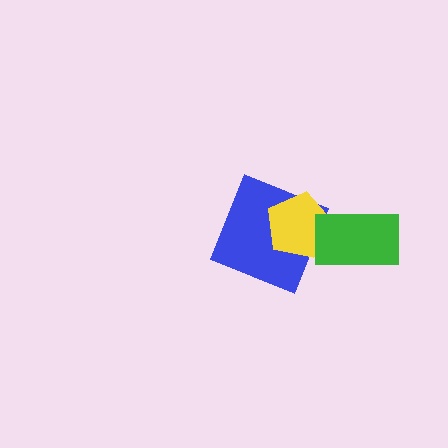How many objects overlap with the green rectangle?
1 object overlaps with the green rectangle.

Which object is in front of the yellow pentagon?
The green rectangle is in front of the yellow pentagon.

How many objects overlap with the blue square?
1 object overlaps with the blue square.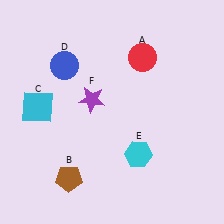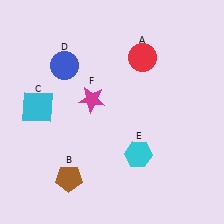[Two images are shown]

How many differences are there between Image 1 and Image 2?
There is 1 difference between the two images.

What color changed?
The star (F) changed from purple in Image 1 to magenta in Image 2.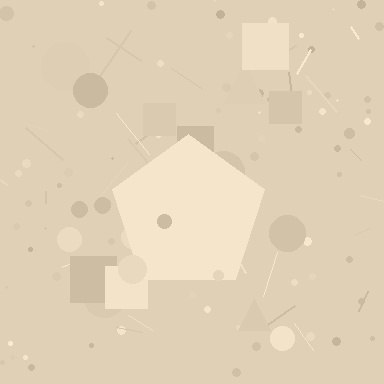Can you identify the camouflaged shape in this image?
The camouflaged shape is a pentagon.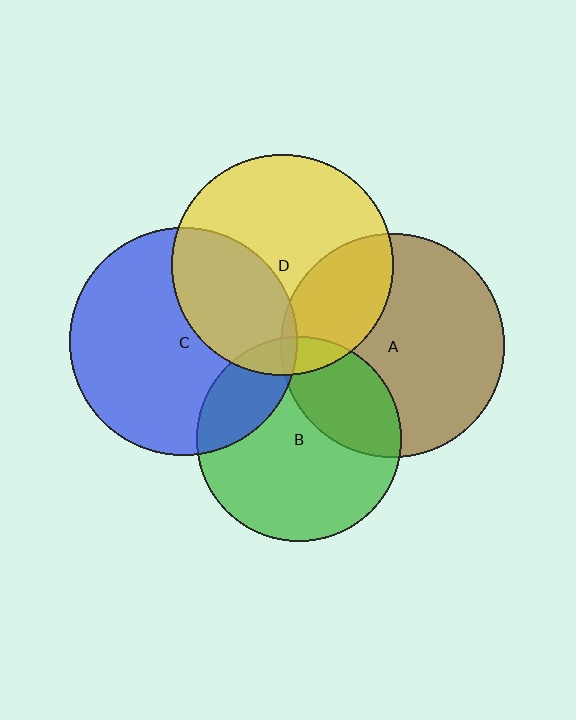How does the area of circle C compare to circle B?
Approximately 1.2 times.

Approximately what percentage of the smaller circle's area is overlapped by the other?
Approximately 35%.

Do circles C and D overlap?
Yes.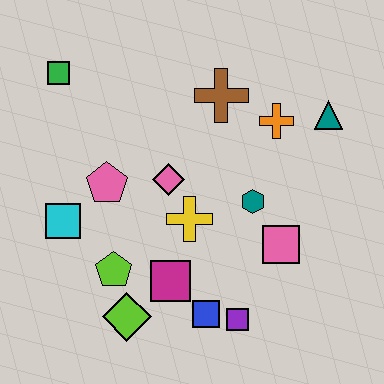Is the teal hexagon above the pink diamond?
No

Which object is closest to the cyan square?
The pink pentagon is closest to the cyan square.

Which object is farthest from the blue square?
The green square is farthest from the blue square.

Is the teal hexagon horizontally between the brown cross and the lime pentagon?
No